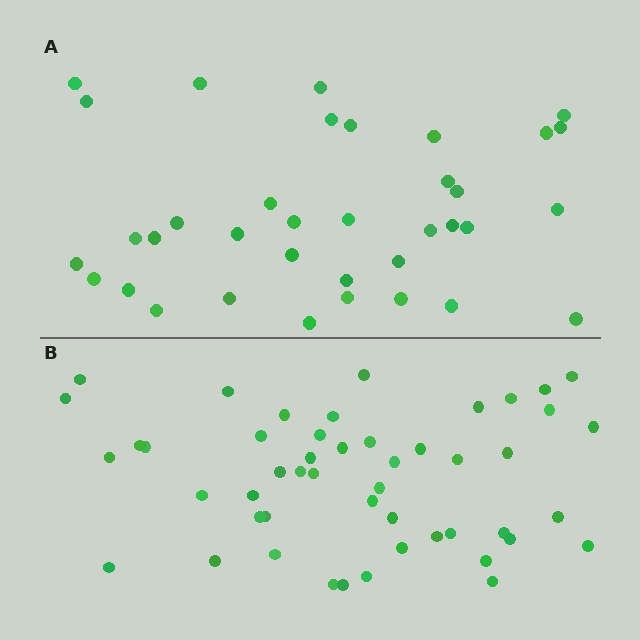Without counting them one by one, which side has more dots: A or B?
Region B (the bottom region) has more dots.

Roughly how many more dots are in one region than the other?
Region B has approximately 15 more dots than region A.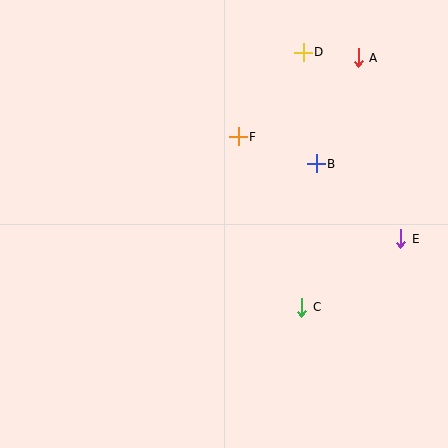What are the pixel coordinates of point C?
Point C is at (302, 307).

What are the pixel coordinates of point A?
Point A is at (358, 58).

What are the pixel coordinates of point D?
Point D is at (303, 52).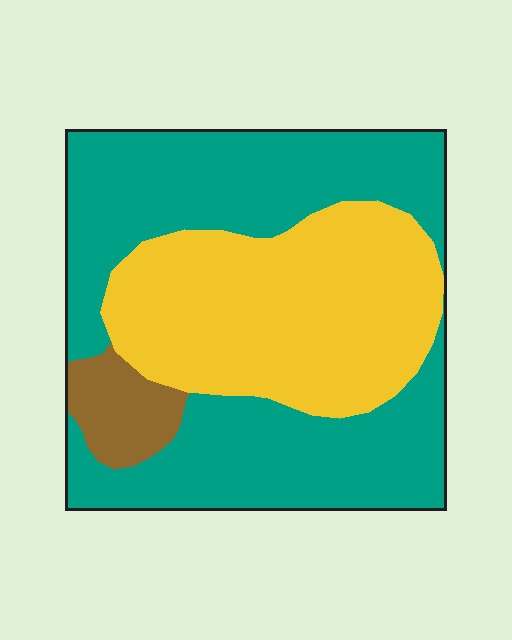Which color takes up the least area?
Brown, at roughly 5%.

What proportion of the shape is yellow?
Yellow takes up between a quarter and a half of the shape.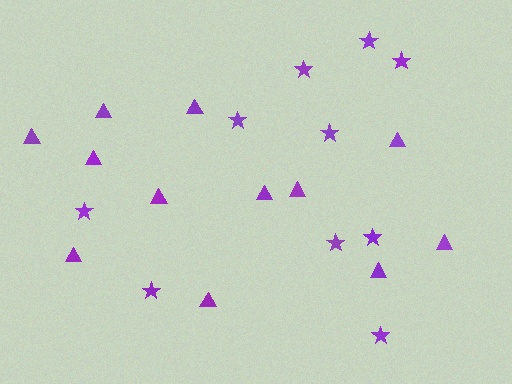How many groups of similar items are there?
There are 2 groups: one group of triangles (12) and one group of stars (10).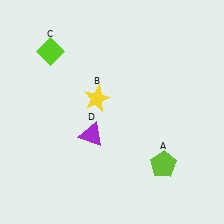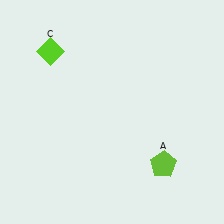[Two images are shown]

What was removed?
The yellow star (B), the purple triangle (D) were removed in Image 2.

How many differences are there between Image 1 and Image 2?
There are 2 differences between the two images.